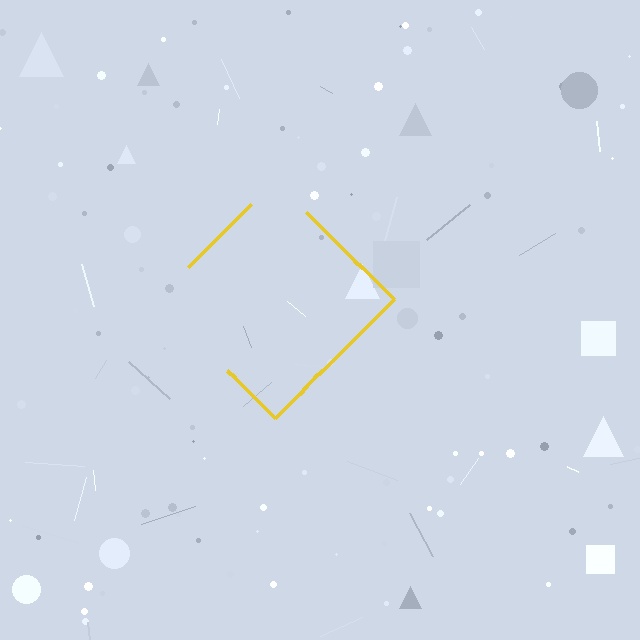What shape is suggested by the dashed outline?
The dashed outline suggests a diamond.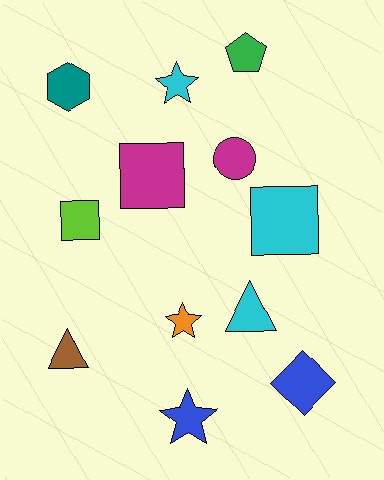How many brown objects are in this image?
There is 1 brown object.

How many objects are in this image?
There are 12 objects.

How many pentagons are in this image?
There is 1 pentagon.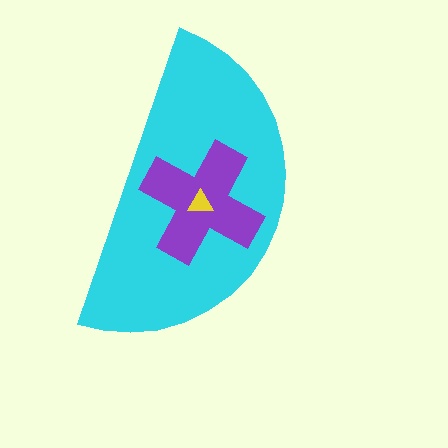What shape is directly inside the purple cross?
The yellow triangle.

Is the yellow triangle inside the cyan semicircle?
Yes.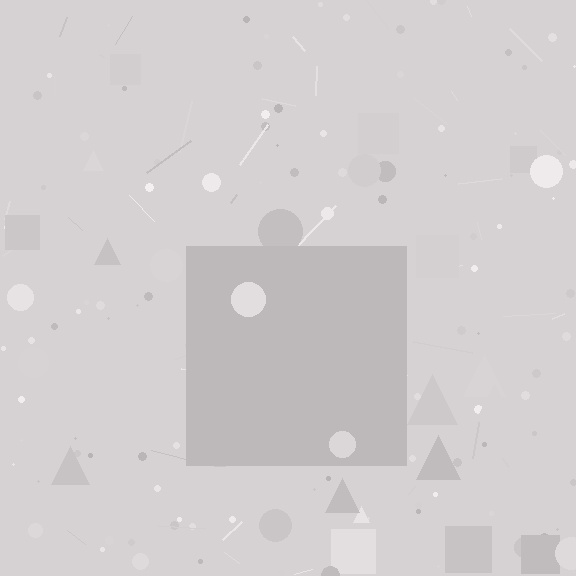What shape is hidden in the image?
A square is hidden in the image.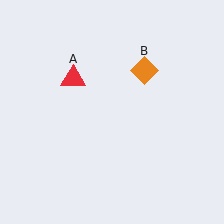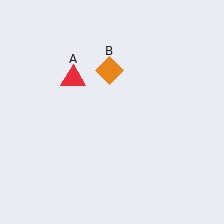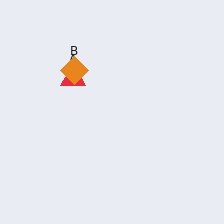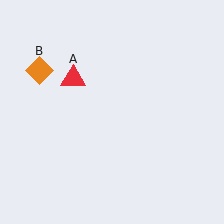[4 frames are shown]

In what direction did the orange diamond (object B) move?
The orange diamond (object B) moved left.